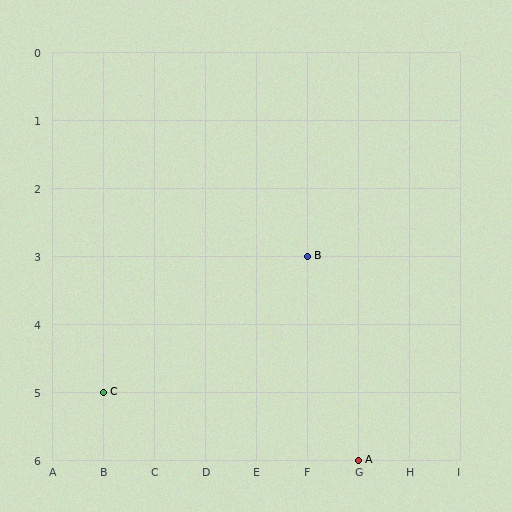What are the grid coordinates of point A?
Point A is at grid coordinates (G, 6).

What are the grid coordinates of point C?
Point C is at grid coordinates (B, 5).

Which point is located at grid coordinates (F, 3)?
Point B is at (F, 3).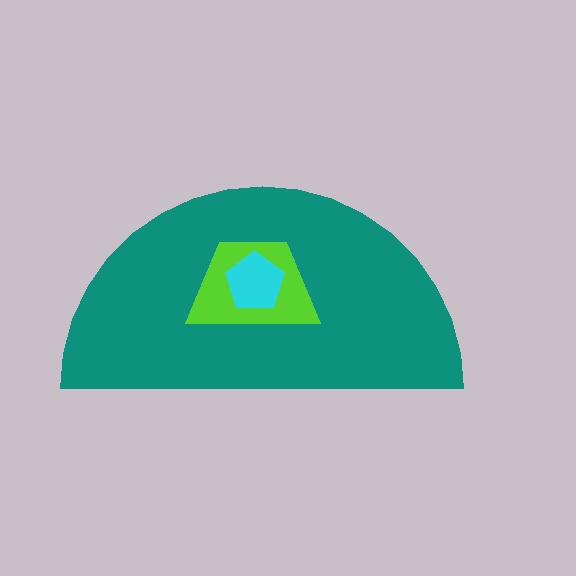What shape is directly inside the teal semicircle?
The lime trapezoid.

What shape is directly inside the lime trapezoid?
The cyan pentagon.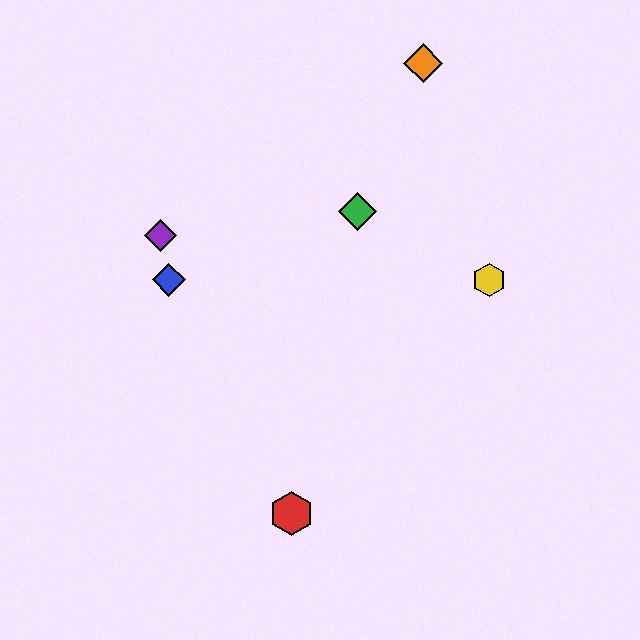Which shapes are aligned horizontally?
The blue diamond, the yellow hexagon are aligned horizontally.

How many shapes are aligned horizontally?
2 shapes (the blue diamond, the yellow hexagon) are aligned horizontally.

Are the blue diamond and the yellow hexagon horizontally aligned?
Yes, both are at y≈280.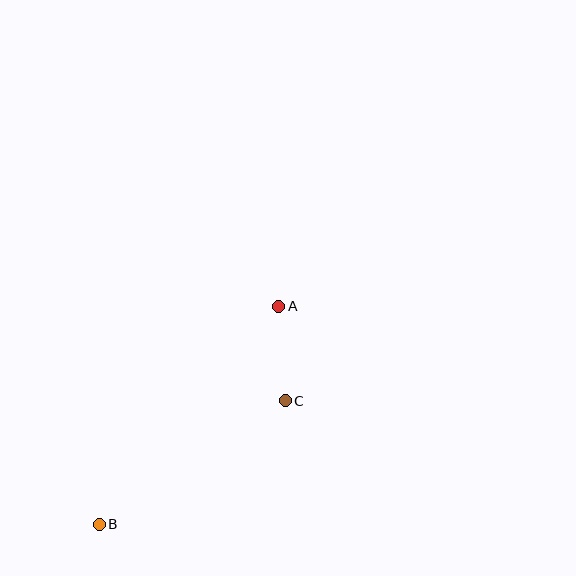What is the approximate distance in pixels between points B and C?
The distance between B and C is approximately 223 pixels.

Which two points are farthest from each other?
Points A and B are farthest from each other.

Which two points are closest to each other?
Points A and C are closest to each other.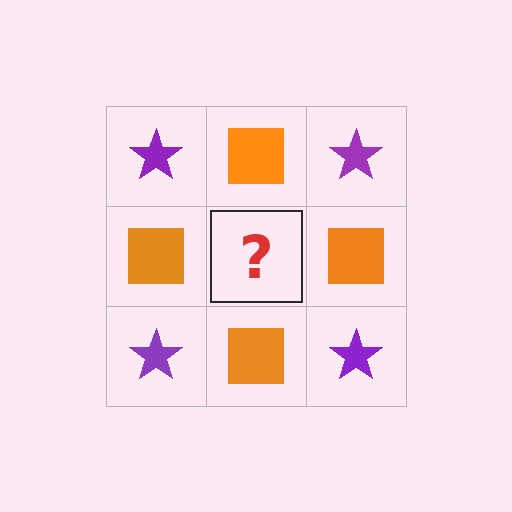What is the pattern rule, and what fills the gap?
The rule is that it alternates purple star and orange square in a checkerboard pattern. The gap should be filled with a purple star.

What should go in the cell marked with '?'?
The missing cell should contain a purple star.